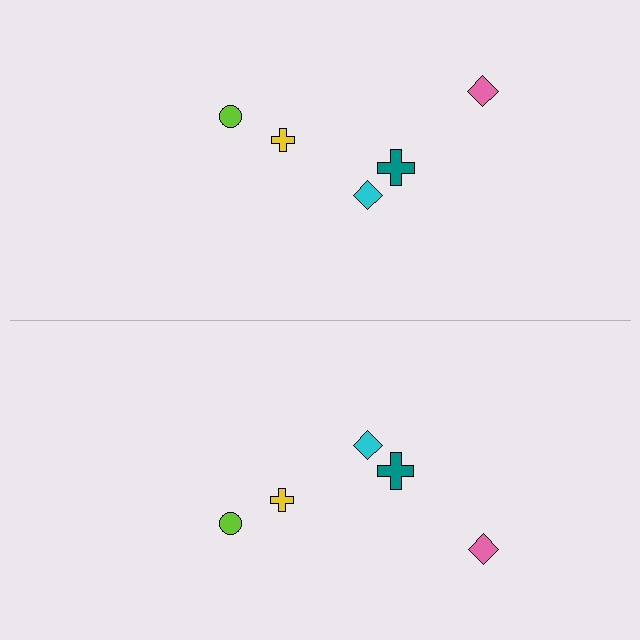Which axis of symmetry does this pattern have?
The pattern has a horizontal axis of symmetry running through the center of the image.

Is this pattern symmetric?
Yes, this pattern has bilateral (reflection) symmetry.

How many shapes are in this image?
There are 10 shapes in this image.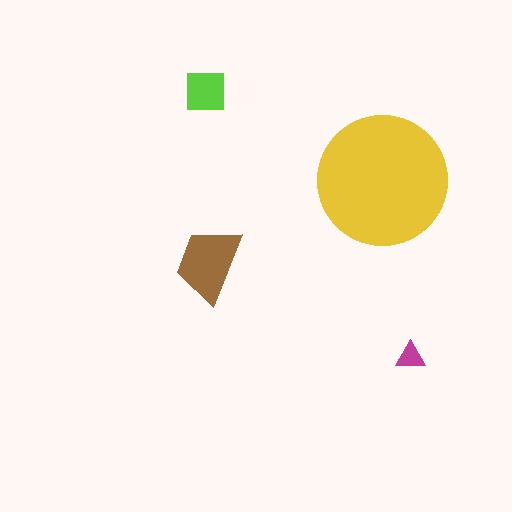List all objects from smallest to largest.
The magenta triangle, the lime square, the brown trapezoid, the yellow circle.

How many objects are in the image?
There are 4 objects in the image.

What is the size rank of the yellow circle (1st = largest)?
1st.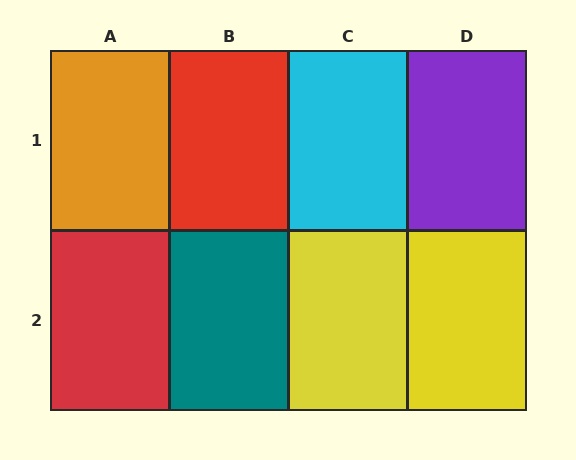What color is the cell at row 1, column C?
Cyan.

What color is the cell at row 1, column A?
Orange.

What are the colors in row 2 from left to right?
Red, teal, yellow, yellow.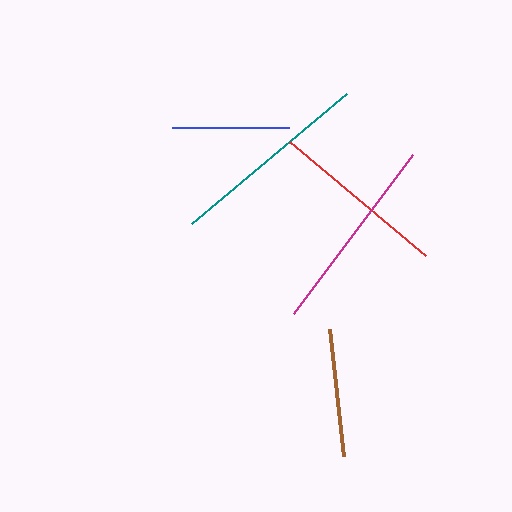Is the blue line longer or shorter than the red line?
The red line is longer than the blue line.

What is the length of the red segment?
The red segment is approximately 177 pixels long.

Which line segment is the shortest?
The blue line is the shortest at approximately 117 pixels.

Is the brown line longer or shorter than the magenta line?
The magenta line is longer than the brown line.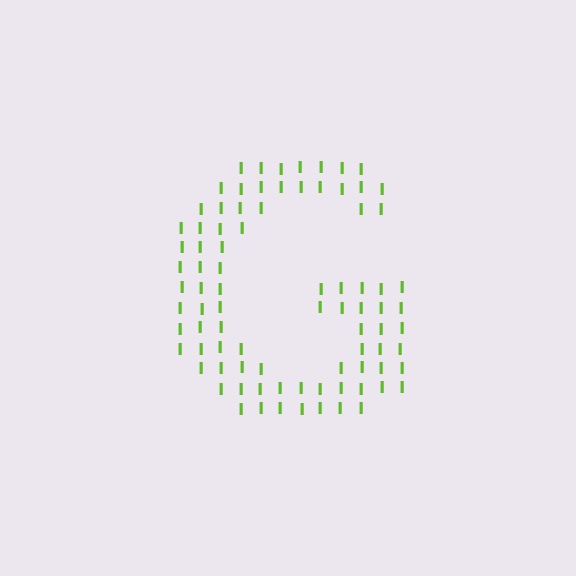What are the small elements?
The small elements are letter I's.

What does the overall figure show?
The overall figure shows the letter G.